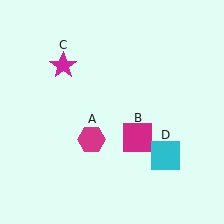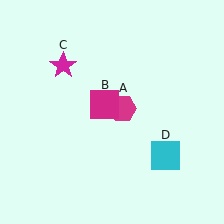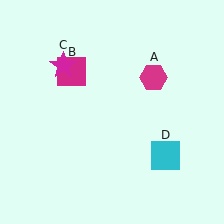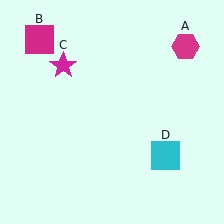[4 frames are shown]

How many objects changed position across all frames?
2 objects changed position: magenta hexagon (object A), magenta square (object B).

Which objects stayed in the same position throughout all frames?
Magenta star (object C) and cyan square (object D) remained stationary.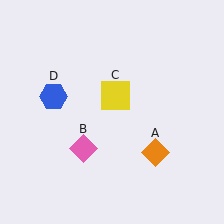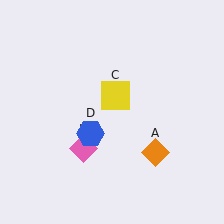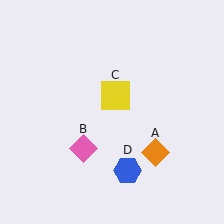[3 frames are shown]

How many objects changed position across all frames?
1 object changed position: blue hexagon (object D).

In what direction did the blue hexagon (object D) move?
The blue hexagon (object D) moved down and to the right.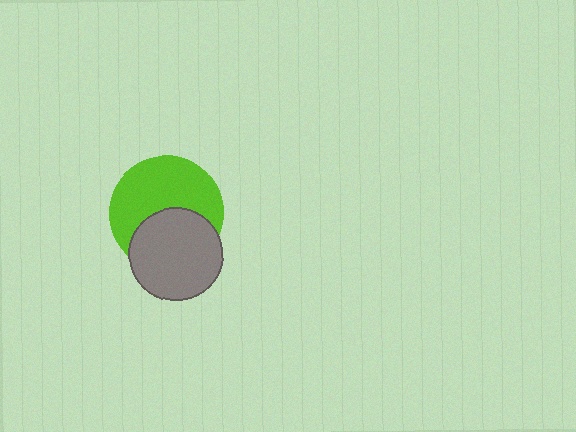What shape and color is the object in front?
The object in front is a gray circle.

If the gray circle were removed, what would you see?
You would see the complete lime circle.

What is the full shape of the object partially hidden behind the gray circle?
The partially hidden object is a lime circle.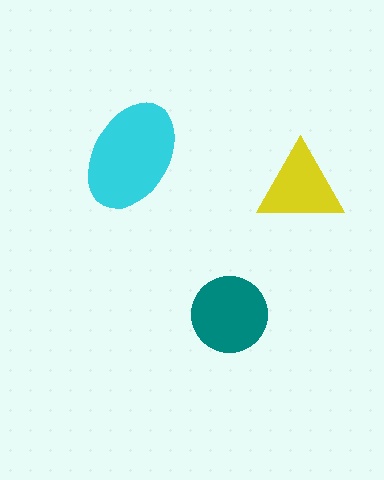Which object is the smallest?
The yellow triangle.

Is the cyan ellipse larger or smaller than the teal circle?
Larger.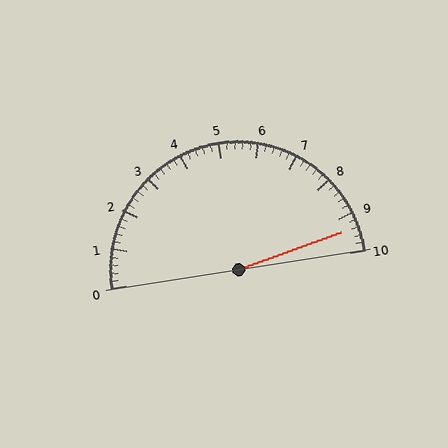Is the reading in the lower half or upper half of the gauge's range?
The reading is in the upper half of the range (0 to 10).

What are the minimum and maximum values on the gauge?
The gauge ranges from 0 to 10.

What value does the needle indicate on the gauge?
The needle indicates approximately 9.4.